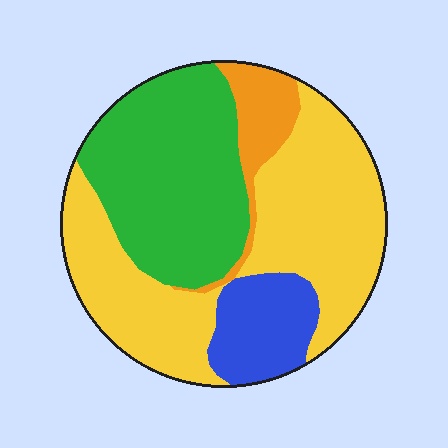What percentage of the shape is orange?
Orange takes up less than a sixth of the shape.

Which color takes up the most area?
Yellow, at roughly 45%.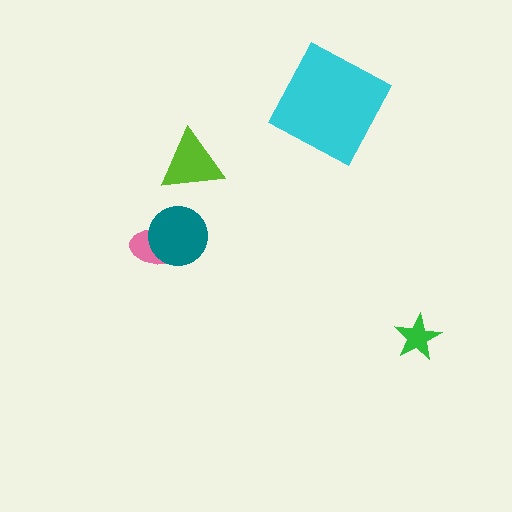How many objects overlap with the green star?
0 objects overlap with the green star.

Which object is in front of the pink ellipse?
The teal circle is in front of the pink ellipse.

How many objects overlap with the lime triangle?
0 objects overlap with the lime triangle.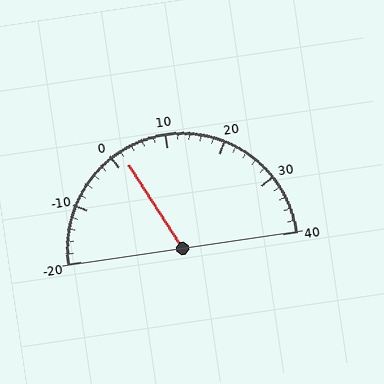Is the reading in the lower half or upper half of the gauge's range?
The reading is in the lower half of the range (-20 to 40).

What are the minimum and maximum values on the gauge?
The gauge ranges from -20 to 40.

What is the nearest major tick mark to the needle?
The nearest major tick mark is 0.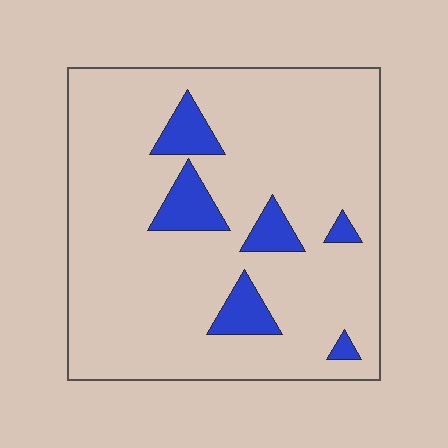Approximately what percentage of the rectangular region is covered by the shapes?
Approximately 10%.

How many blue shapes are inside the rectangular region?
6.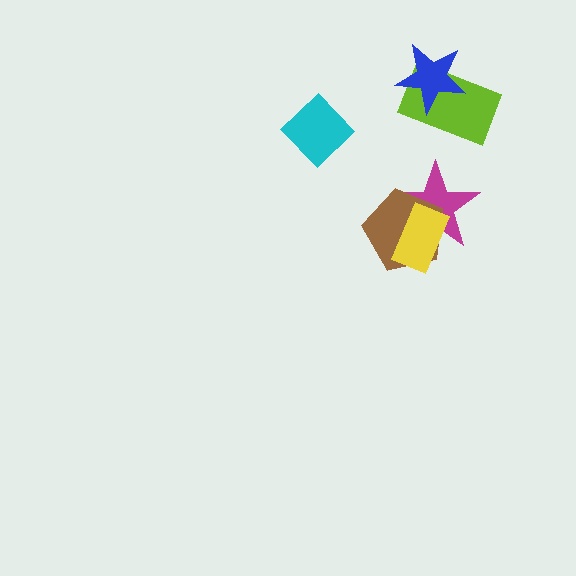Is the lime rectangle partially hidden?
Yes, it is partially covered by another shape.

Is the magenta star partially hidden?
Yes, it is partially covered by another shape.